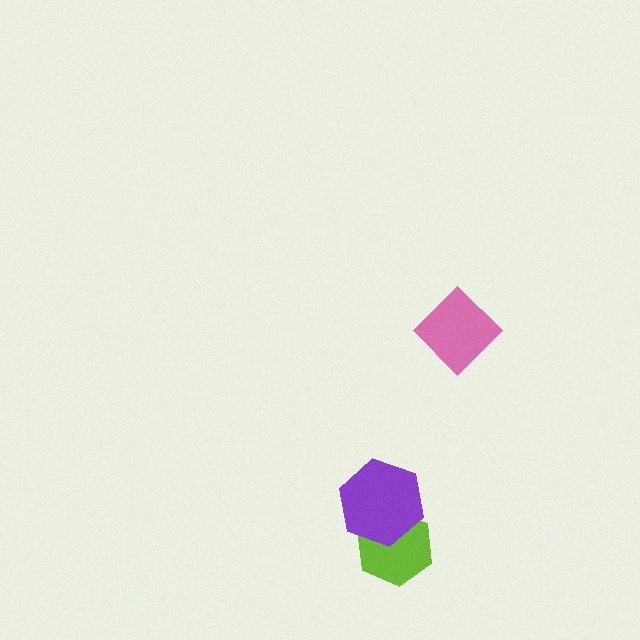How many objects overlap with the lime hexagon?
1 object overlaps with the lime hexagon.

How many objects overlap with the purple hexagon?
1 object overlaps with the purple hexagon.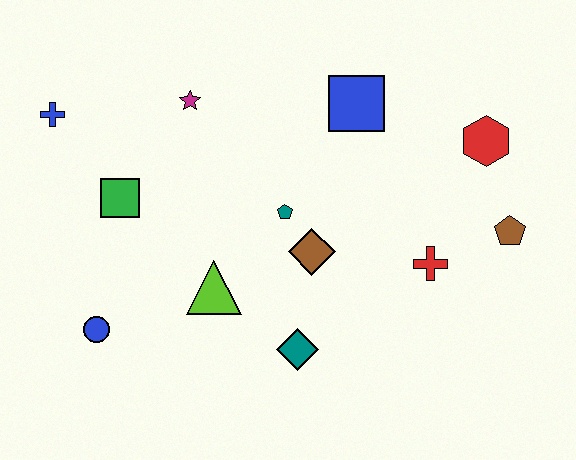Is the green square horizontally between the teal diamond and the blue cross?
Yes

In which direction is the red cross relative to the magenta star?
The red cross is to the right of the magenta star.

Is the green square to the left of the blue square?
Yes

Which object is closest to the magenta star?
The green square is closest to the magenta star.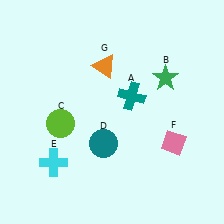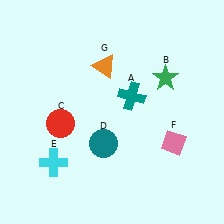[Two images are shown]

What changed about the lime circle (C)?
In Image 1, C is lime. In Image 2, it changed to red.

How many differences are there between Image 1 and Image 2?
There is 1 difference between the two images.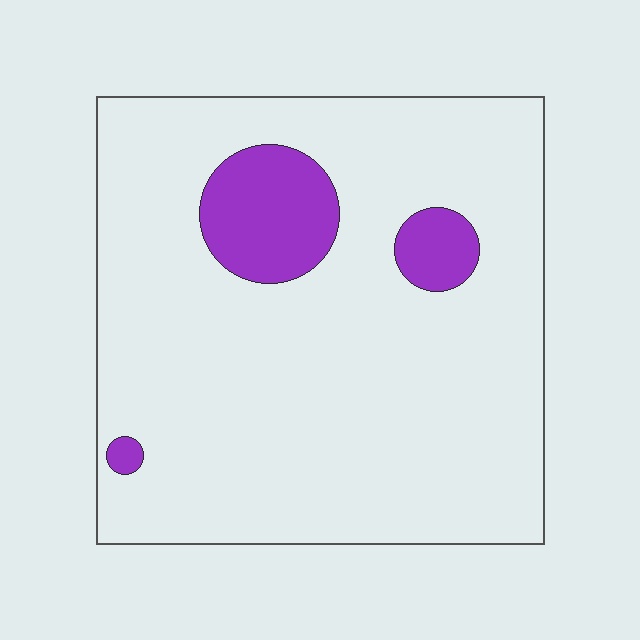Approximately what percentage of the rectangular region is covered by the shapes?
Approximately 10%.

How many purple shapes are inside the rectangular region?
3.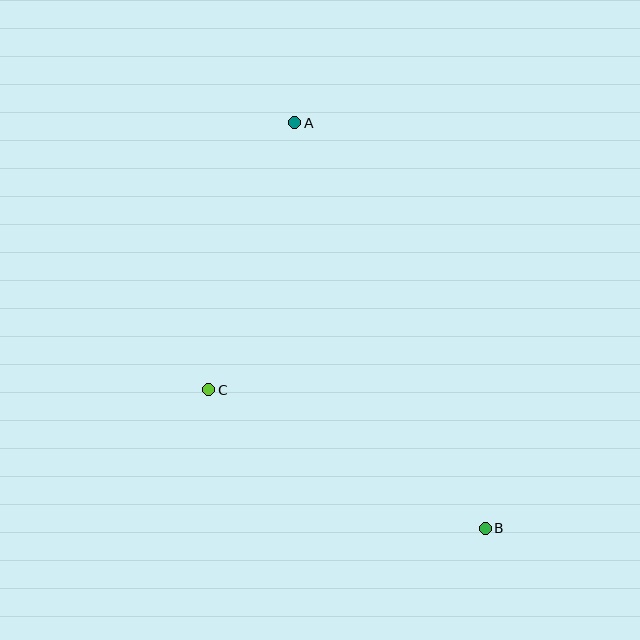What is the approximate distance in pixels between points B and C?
The distance between B and C is approximately 310 pixels.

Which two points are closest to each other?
Points A and C are closest to each other.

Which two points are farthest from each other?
Points A and B are farthest from each other.